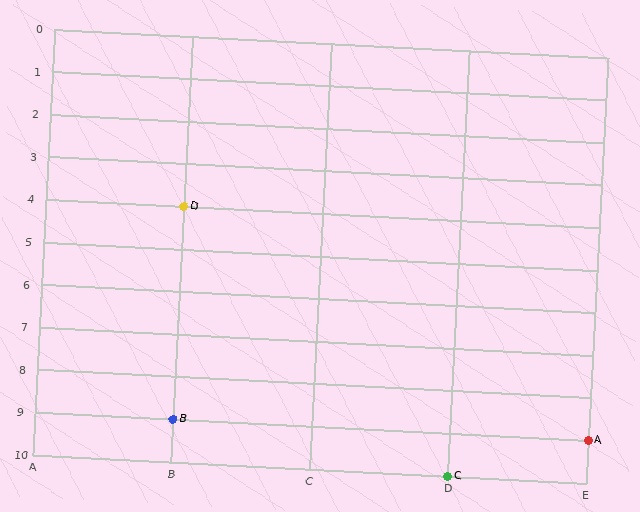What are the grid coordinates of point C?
Point C is at grid coordinates (D, 10).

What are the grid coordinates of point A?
Point A is at grid coordinates (E, 9).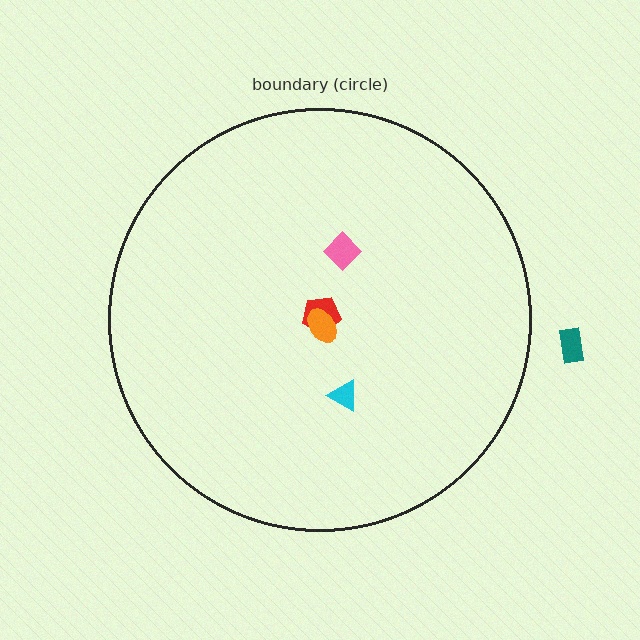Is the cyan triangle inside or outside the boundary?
Inside.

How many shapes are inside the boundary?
4 inside, 1 outside.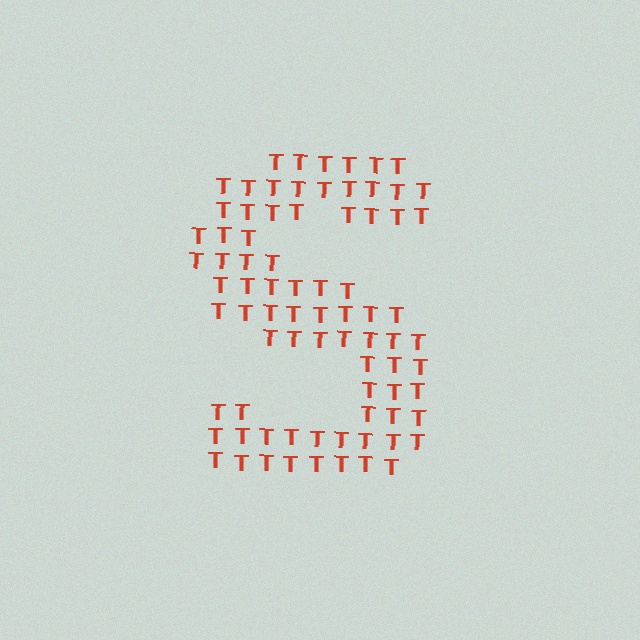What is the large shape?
The large shape is the letter S.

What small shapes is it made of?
It is made of small letter T's.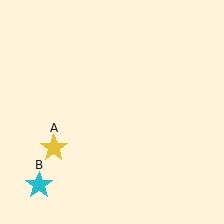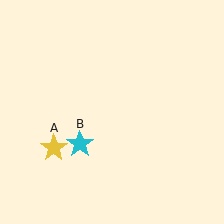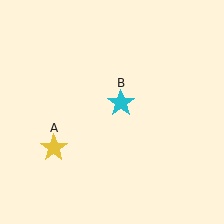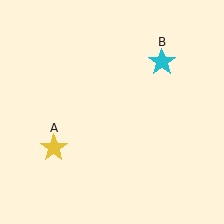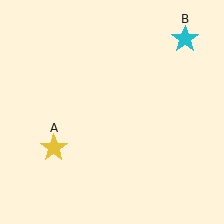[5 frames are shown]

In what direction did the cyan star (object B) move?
The cyan star (object B) moved up and to the right.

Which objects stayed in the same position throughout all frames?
Yellow star (object A) remained stationary.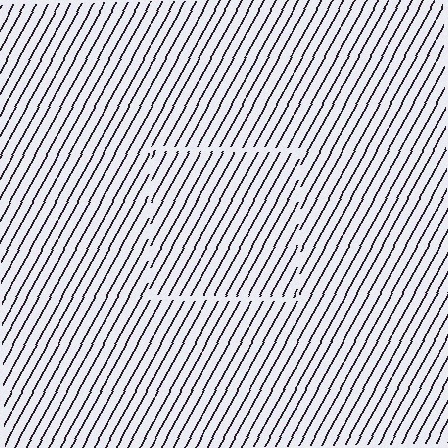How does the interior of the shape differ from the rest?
The interior of the shape contains the same grating, shifted by half a period — the contour is defined by the phase discontinuity where line-ends from the inner and outer gratings abut.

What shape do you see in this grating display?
An illusory square. The interior of the shape contains the same grating, shifted by half a period — the contour is defined by the phase discontinuity where line-ends from the inner and outer gratings abut.